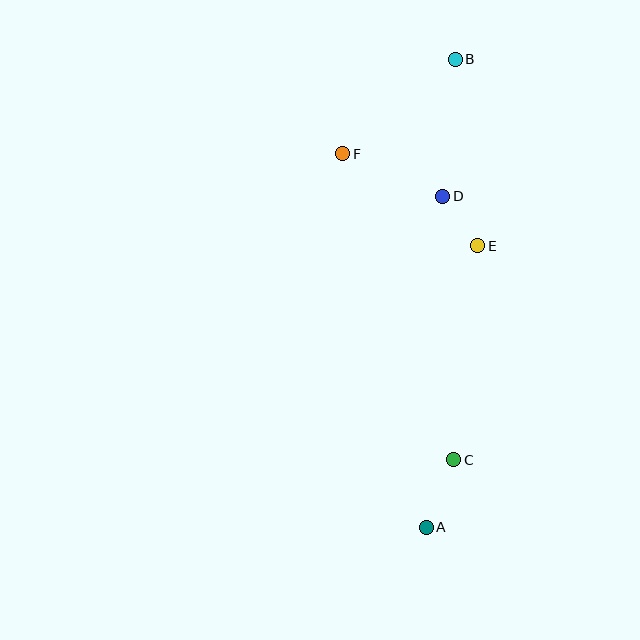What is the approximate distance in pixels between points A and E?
The distance between A and E is approximately 286 pixels.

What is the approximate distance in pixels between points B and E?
The distance between B and E is approximately 188 pixels.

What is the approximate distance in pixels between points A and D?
The distance between A and D is approximately 331 pixels.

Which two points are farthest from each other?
Points A and B are farthest from each other.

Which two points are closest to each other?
Points D and E are closest to each other.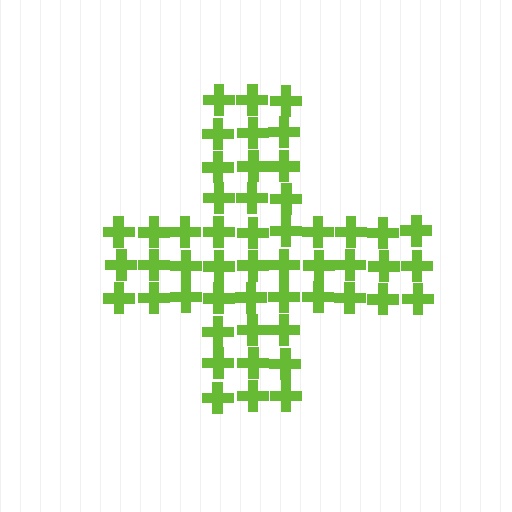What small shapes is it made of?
It is made of small crosses.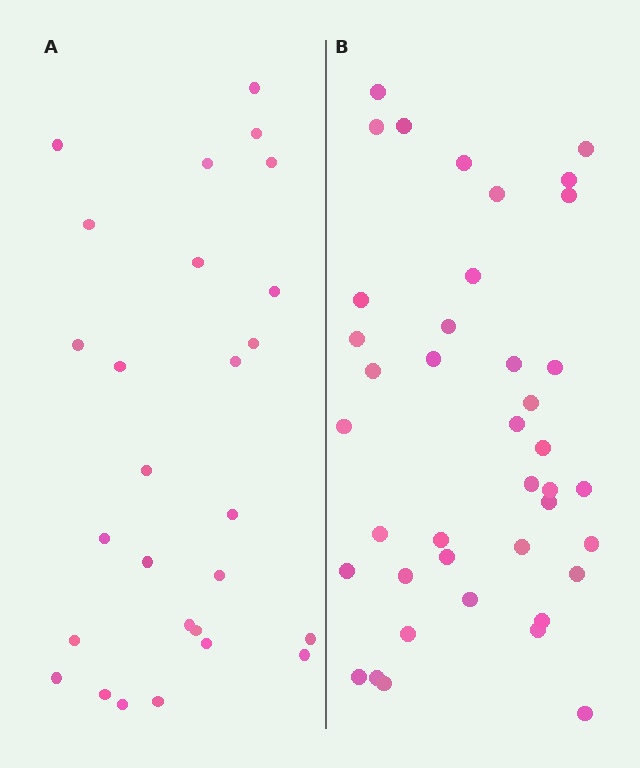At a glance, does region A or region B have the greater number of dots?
Region B (the right region) has more dots.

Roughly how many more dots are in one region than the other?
Region B has approximately 15 more dots than region A.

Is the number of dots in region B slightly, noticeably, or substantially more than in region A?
Region B has substantially more. The ratio is roughly 1.5 to 1.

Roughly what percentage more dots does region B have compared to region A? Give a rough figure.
About 50% more.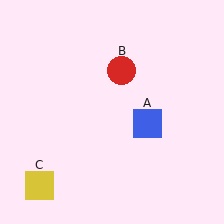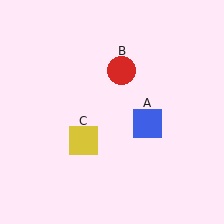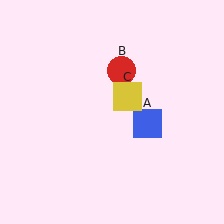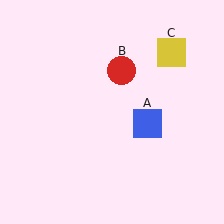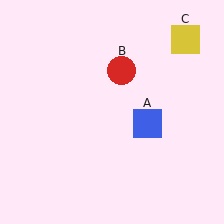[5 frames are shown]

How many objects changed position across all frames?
1 object changed position: yellow square (object C).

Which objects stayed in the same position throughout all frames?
Blue square (object A) and red circle (object B) remained stationary.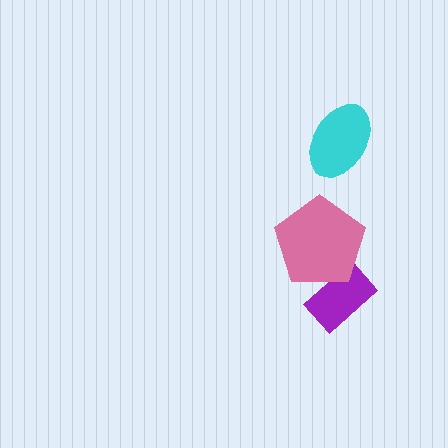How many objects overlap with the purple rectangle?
1 object overlaps with the purple rectangle.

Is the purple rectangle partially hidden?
Yes, it is partially covered by another shape.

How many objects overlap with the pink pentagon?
1 object overlaps with the pink pentagon.